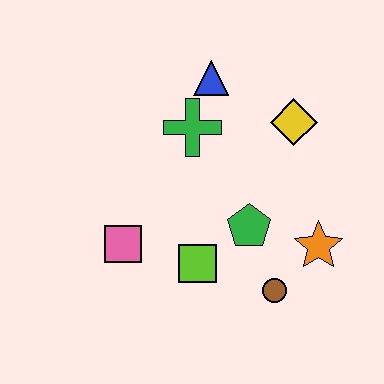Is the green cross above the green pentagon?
Yes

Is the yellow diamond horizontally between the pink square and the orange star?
Yes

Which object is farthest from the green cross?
The brown circle is farthest from the green cross.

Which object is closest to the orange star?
The brown circle is closest to the orange star.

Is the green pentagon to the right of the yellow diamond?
No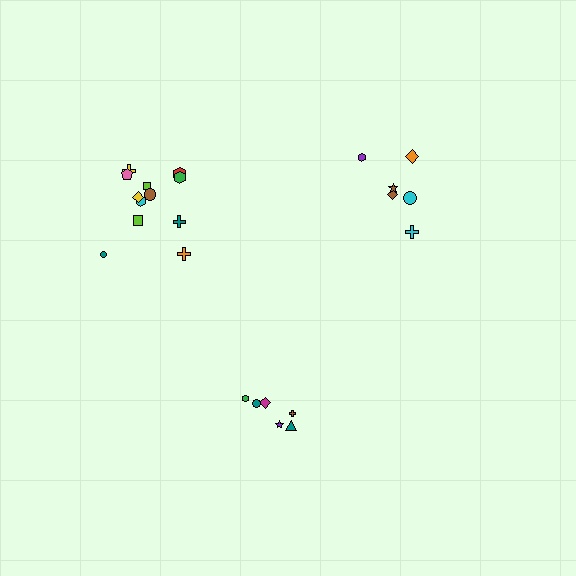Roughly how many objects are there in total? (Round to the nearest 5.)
Roughly 25 objects in total.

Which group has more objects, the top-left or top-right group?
The top-left group.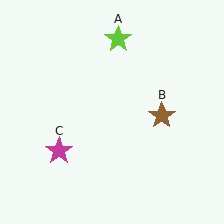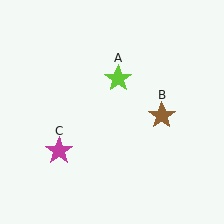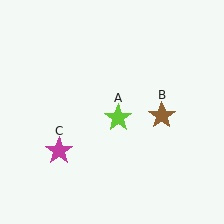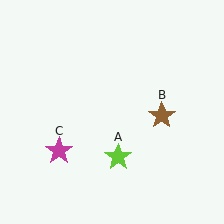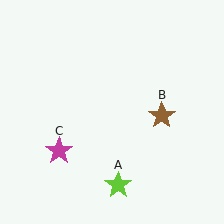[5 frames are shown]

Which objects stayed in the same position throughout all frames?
Brown star (object B) and magenta star (object C) remained stationary.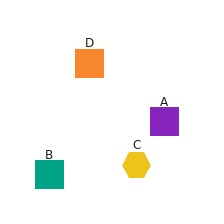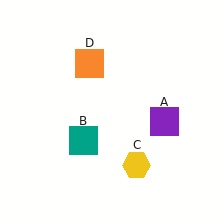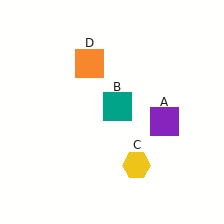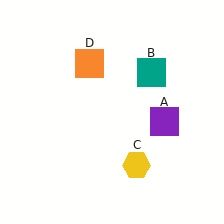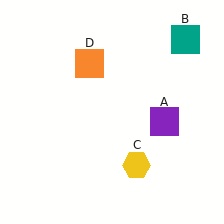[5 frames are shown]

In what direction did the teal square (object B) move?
The teal square (object B) moved up and to the right.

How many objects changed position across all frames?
1 object changed position: teal square (object B).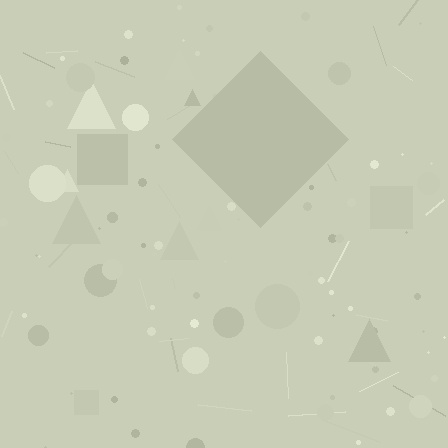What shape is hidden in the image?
A diamond is hidden in the image.